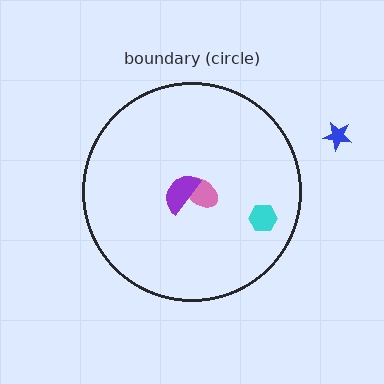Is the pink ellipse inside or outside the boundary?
Inside.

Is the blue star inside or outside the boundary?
Outside.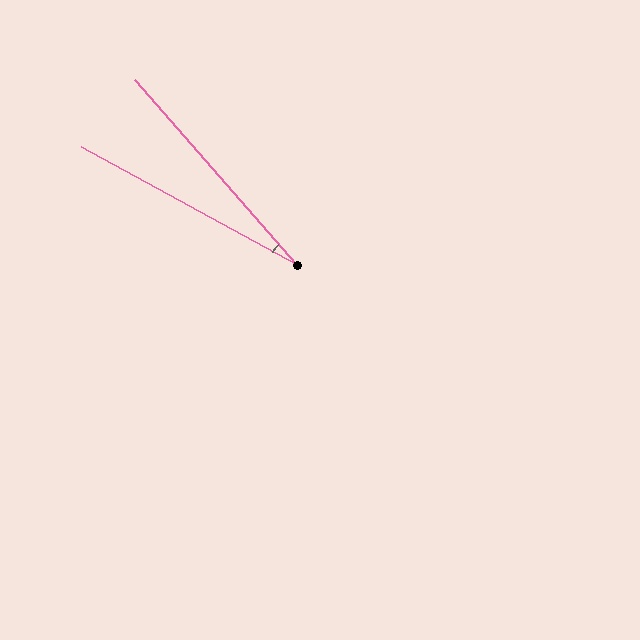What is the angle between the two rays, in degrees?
Approximately 20 degrees.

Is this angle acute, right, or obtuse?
It is acute.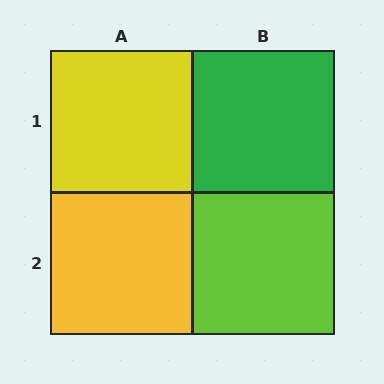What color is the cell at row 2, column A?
Yellow.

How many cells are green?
1 cell is green.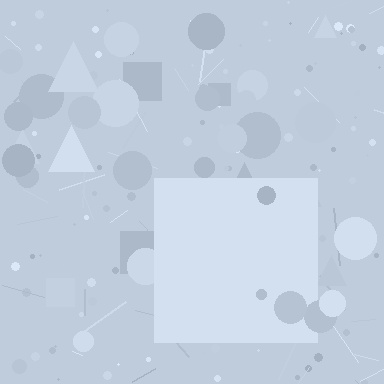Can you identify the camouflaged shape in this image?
The camouflaged shape is a square.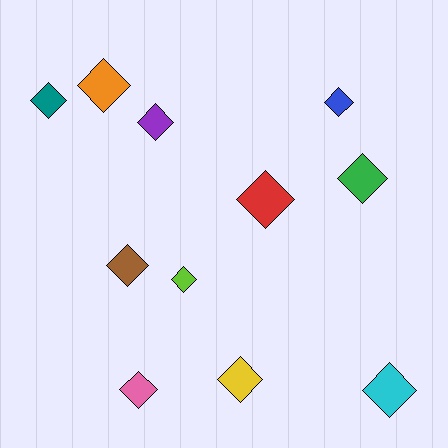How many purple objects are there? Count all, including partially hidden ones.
There is 1 purple object.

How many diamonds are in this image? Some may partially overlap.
There are 11 diamonds.